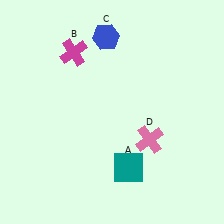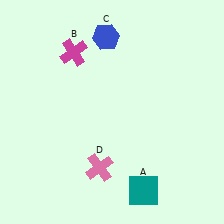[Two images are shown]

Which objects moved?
The objects that moved are: the teal square (A), the pink cross (D).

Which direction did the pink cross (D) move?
The pink cross (D) moved left.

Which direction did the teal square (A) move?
The teal square (A) moved down.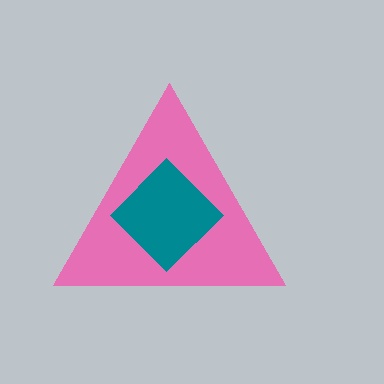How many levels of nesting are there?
2.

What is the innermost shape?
The teal diamond.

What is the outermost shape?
The pink triangle.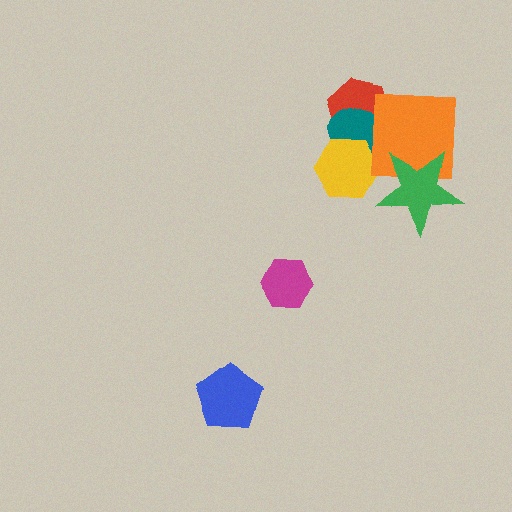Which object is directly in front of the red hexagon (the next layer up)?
The teal ellipse is directly in front of the red hexagon.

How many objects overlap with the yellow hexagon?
1 object overlaps with the yellow hexagon.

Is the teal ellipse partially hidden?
Yes, it is partially covered by another shape.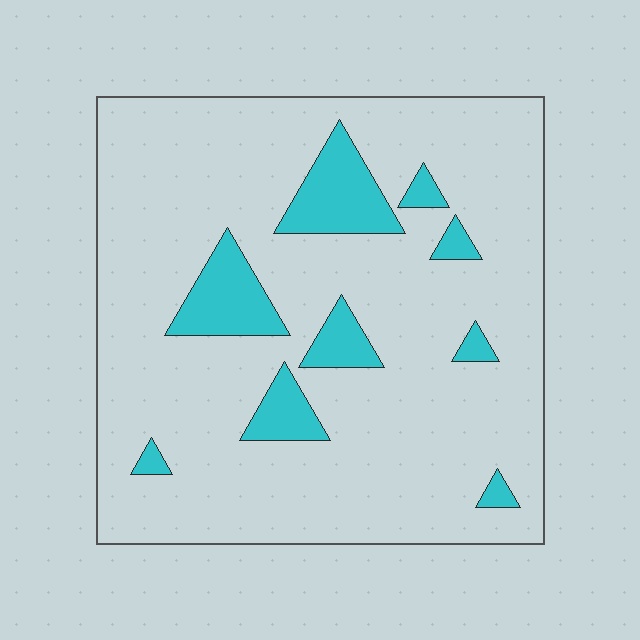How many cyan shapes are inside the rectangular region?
9.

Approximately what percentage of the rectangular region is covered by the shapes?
Approximately 15%.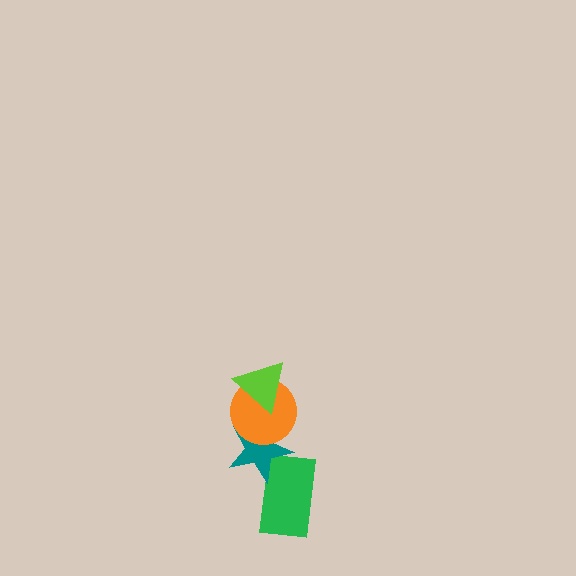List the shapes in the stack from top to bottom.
From top to bottom: the lime triangle, the orange circle, the teal star, the green rectangle.